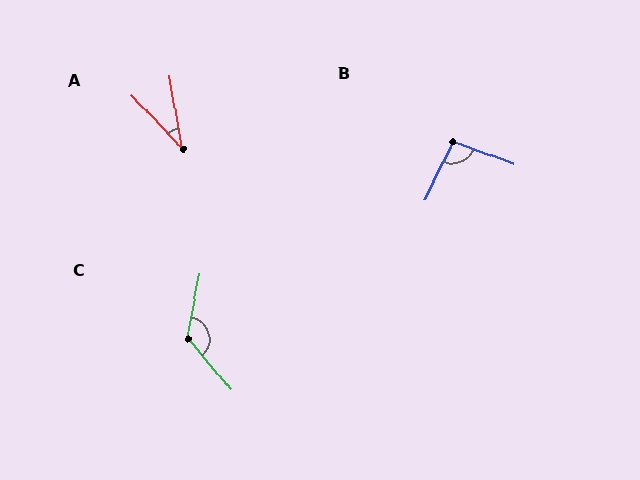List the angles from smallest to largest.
A (33°), B (96°), C (129°).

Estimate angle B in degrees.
Approximately 96 degrees.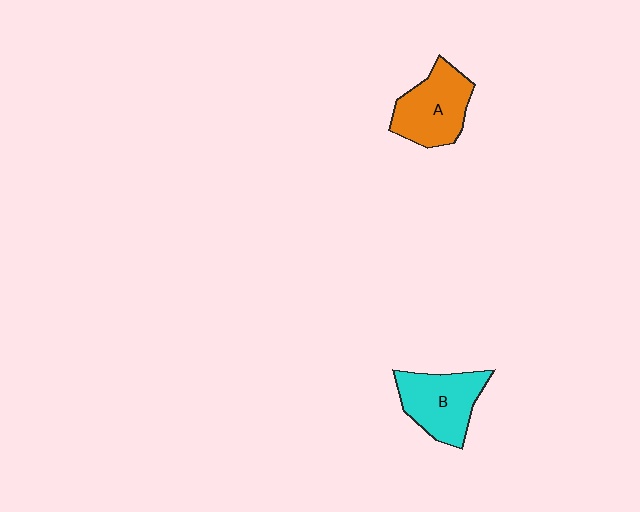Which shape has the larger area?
Shape A (orange).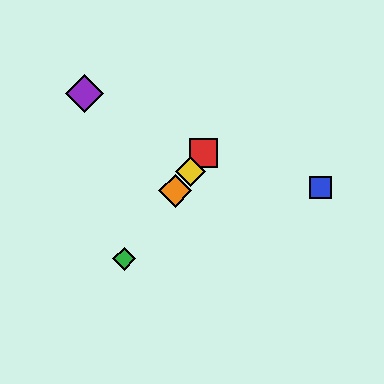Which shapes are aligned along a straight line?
The red square, the green diamond, the yellow diamond, the orange diamond are aligned along a straight line.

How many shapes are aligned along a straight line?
4 shapes (the red square, the green diamond, the yellow diamond, the orange diamond) are aligned along a straight line.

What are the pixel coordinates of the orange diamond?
The orange diamond is at (175, 191).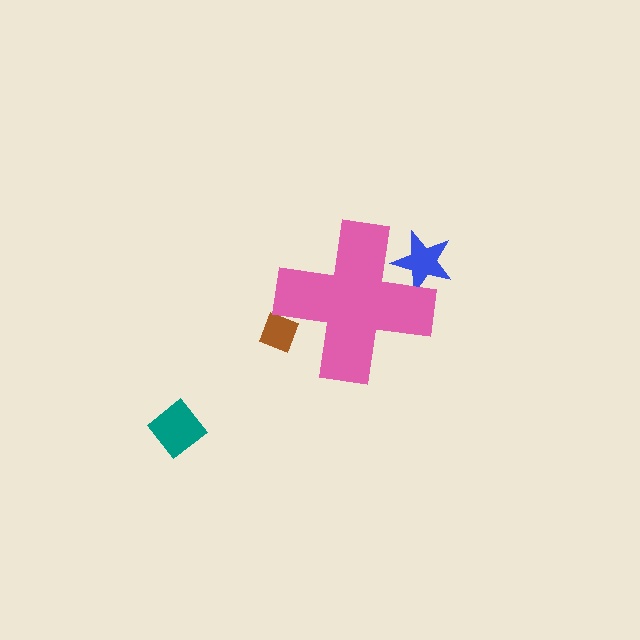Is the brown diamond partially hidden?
Yes, the brown diamond is partially hidden behind the pink cross.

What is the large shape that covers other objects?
A pink cross.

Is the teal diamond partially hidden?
No, the teal diamond is fully visible.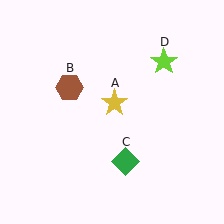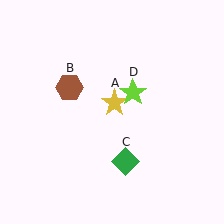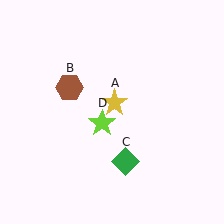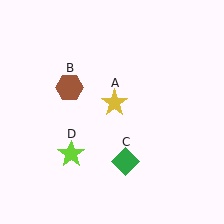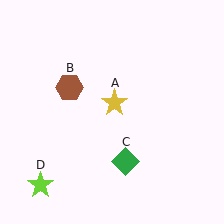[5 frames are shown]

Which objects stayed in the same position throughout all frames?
Yellow star (object A) and brown hexagon (object B) and green diamond (object C) remained stationary.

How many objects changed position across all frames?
1 object changed position: lime star (object D).